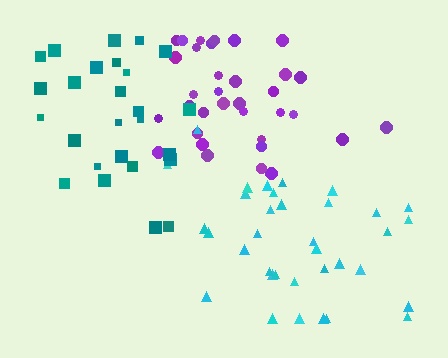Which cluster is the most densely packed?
Purple.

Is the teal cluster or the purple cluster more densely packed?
Purple.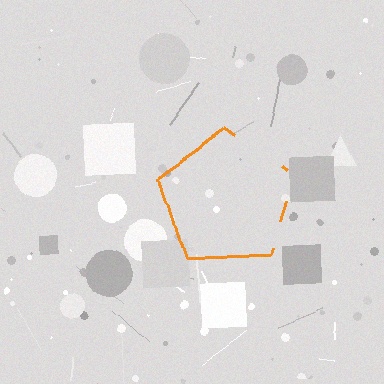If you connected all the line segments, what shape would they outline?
They would outline a pentagon.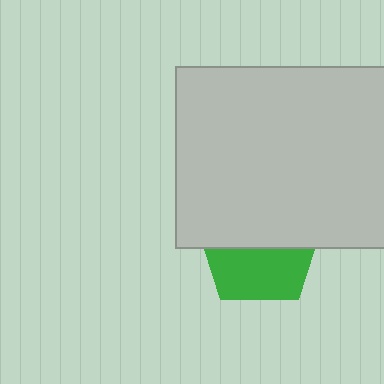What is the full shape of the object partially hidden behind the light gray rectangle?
The partially hidden object is a green pentagon.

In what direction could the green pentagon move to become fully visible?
The green pentagon could move down. That would shift it out from behind the light gray rectangle entirely.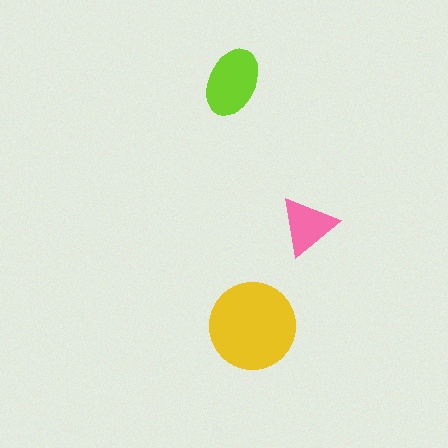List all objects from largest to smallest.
The yellow circle, the lime ellipse, the pink triangle.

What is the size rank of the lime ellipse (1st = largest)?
2nd.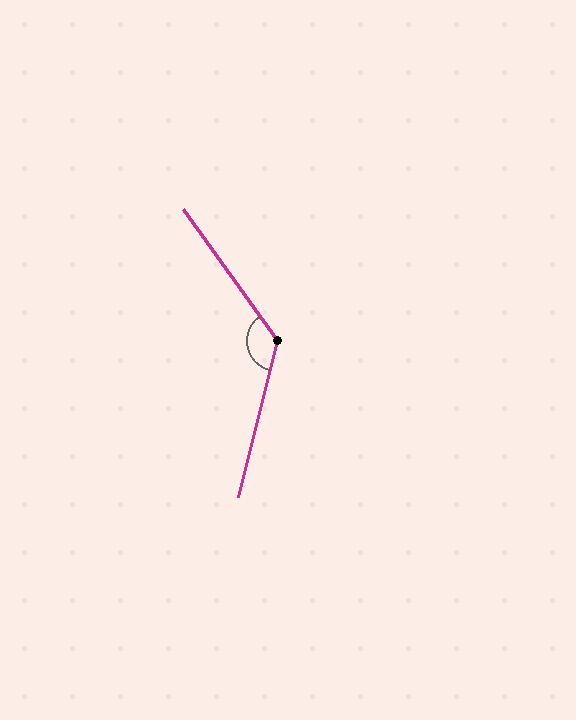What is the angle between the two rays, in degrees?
Approximately 130 degrees.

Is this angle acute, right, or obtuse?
It is obtuse.